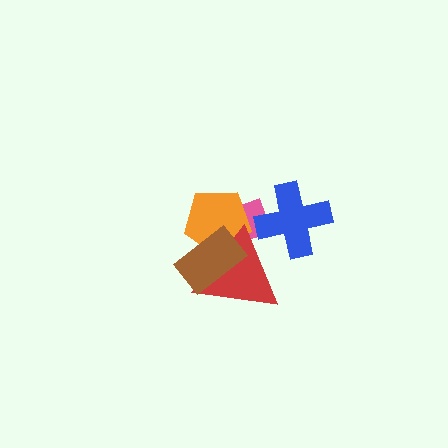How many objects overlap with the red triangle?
4 objects overlap with the red triangle.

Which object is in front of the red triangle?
The brown rectangle is in front of the red triangle.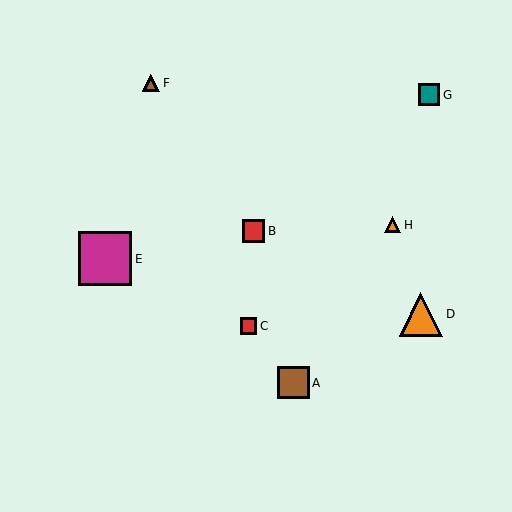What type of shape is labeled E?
Shape E is a magenta square.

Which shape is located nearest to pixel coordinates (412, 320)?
The orange triangle (labeled D) at (421, 314) is nearest to that location.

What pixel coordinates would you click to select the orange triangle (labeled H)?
Click at (393, 225) to select the orange triangle H.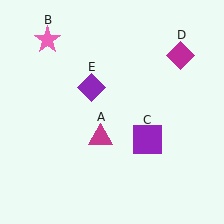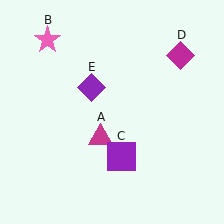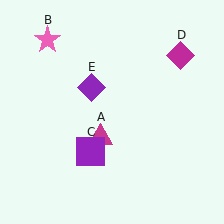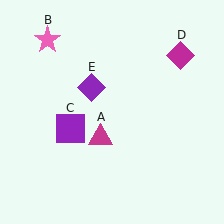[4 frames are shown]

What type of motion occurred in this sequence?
The purple square (object C) rotated clockwise around the center of the scene.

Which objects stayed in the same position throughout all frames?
Magenta triangle (object A) and pink star (object B) and magenta diamond (object D) and purple diamond (object E) remained stationary.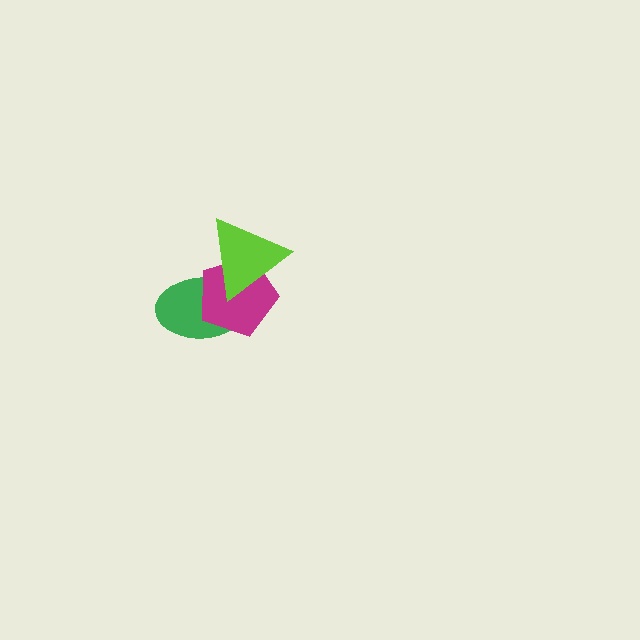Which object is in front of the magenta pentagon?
The lime triangle is in front of the magenta pentagon.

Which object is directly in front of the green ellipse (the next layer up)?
The magenta pentagon is directly in front of the green ellipse.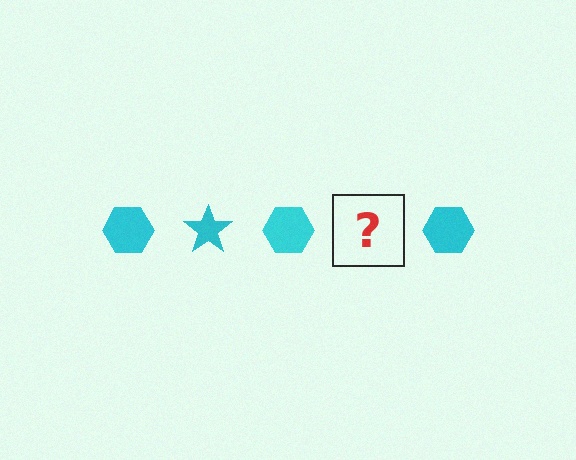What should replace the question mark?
The question mark should be replaced with a cyan star.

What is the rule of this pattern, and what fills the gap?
The rule is that the pattern cycles through hexagon, star shapes in cyan. The gap should be filled with a cyan star.